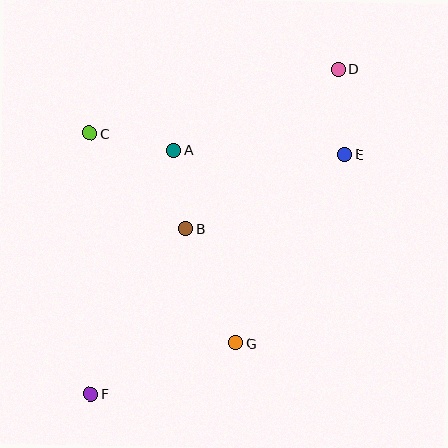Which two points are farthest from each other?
Points D and F are farthest from each other.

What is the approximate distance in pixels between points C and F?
The distance between C and F is approximately 261 pixels.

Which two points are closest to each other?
Points A and B are closest to each other.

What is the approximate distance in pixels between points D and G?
The distance between D and G is approximately 292 pixels.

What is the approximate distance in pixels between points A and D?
The distance between A and D is approximately 183 pixels.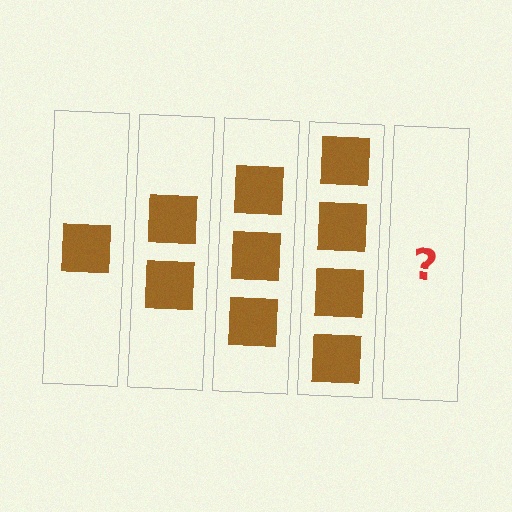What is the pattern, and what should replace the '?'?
The pattern is that each step adds one more square. The '?' should be 5 squares.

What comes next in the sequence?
The next element should be 5 squares.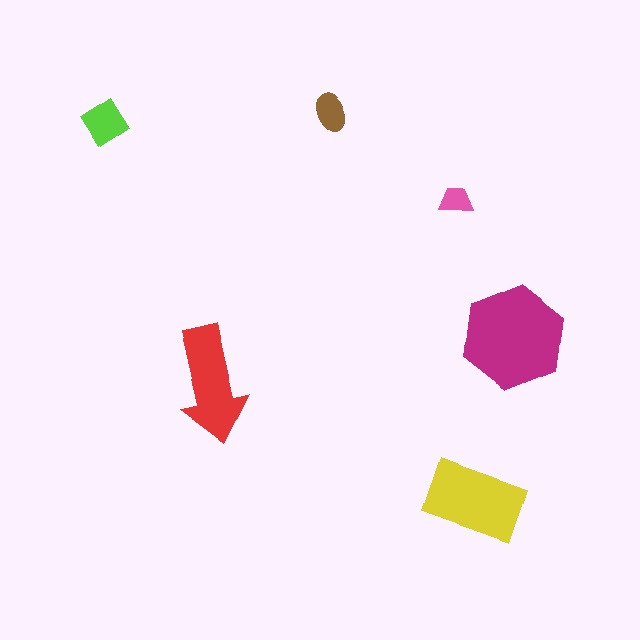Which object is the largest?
The magenta hexagon.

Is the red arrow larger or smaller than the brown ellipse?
Larger.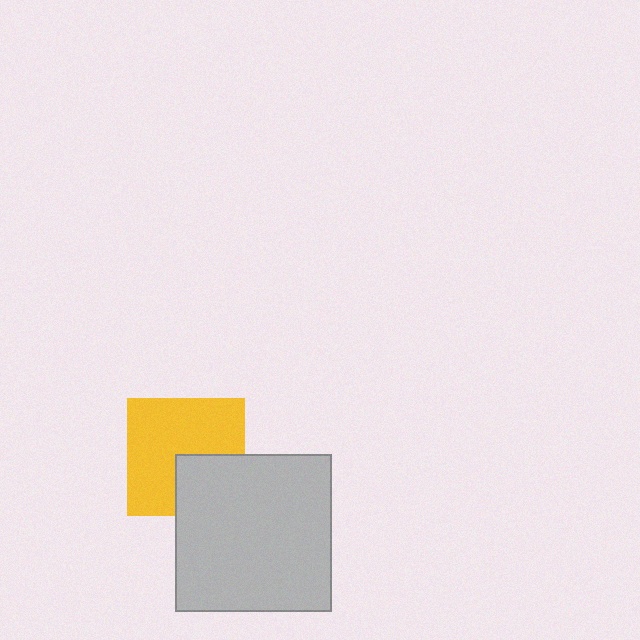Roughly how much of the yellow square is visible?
Most of it is visible (roughly 69%).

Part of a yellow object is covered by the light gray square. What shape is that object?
It is a square.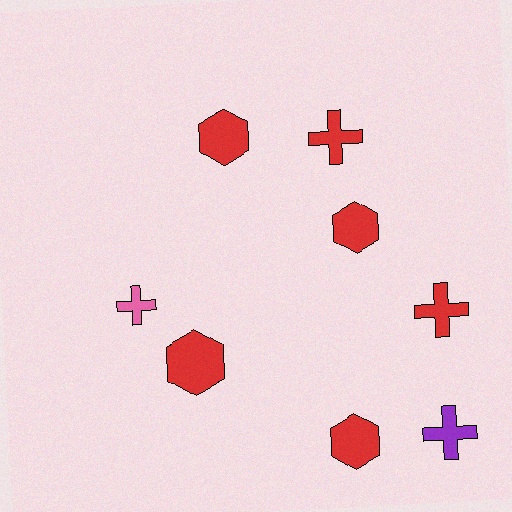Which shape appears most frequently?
Cross, with 4 objects.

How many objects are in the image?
There are 8 objects.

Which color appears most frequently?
Red, with 6 objects.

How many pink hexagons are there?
There are no pink hexagons.